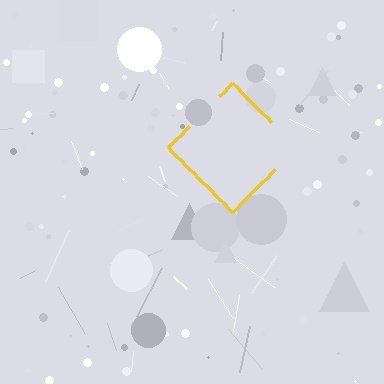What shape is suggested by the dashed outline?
The dashed outline suggests a diamond.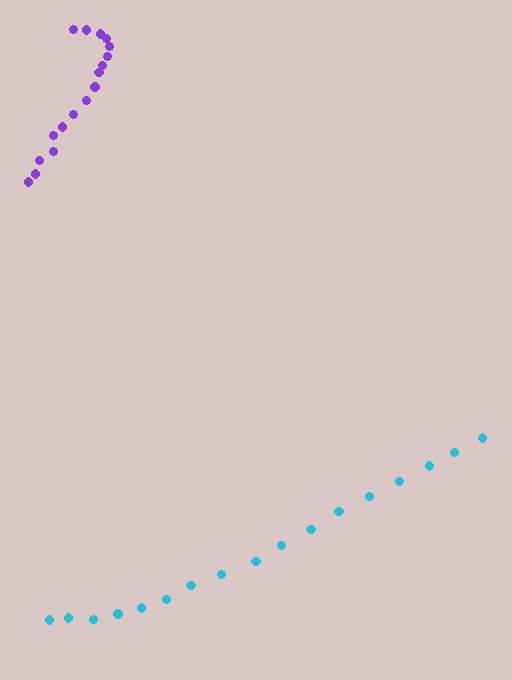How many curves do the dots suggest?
There are 2 distinct paths.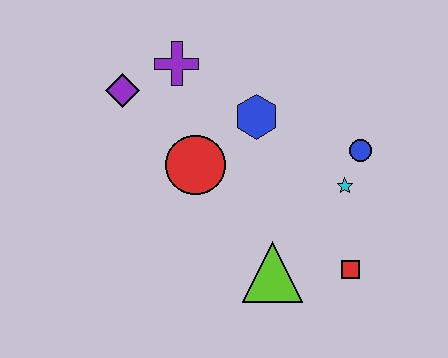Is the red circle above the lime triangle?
Yes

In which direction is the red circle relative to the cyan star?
The red circle is to the left of the cyan star.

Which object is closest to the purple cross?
The purple diamond is closest to the purple cross.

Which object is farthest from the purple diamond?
The red square is farthest from the purple diamond.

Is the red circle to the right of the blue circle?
No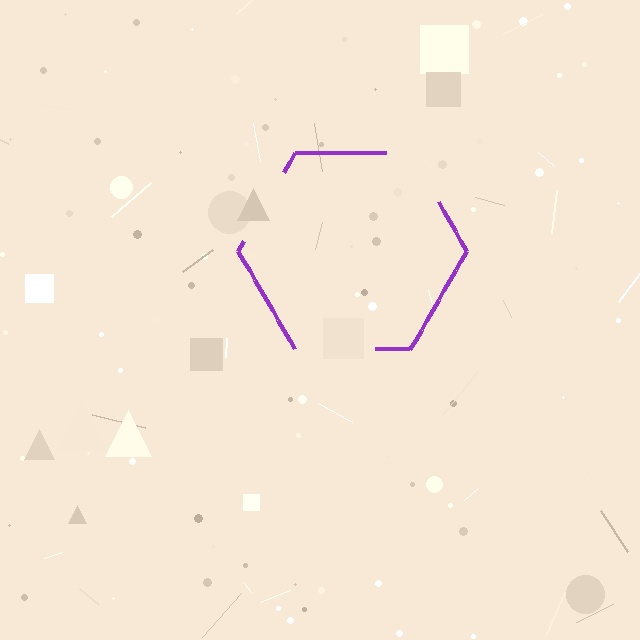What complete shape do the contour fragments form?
The contour fragments form a hexagon.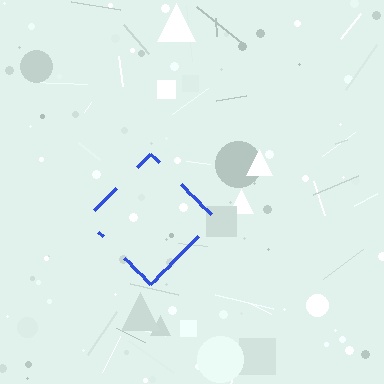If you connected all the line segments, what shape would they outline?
They would outline a diamond.